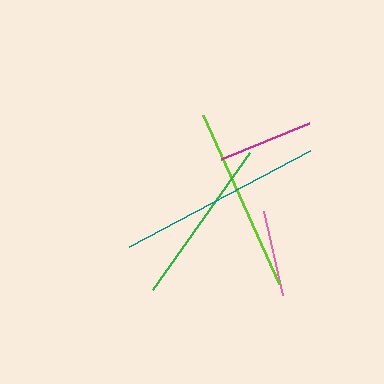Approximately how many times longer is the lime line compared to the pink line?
The lime line is approximately 2.1 times the length of the pink line.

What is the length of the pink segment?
The pink segment is approximately 87 pixels long.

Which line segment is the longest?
The teal line is the longest at approximately 205 pixels.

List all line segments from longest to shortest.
From longest to shortest: teal, lime, green, magenta, pink.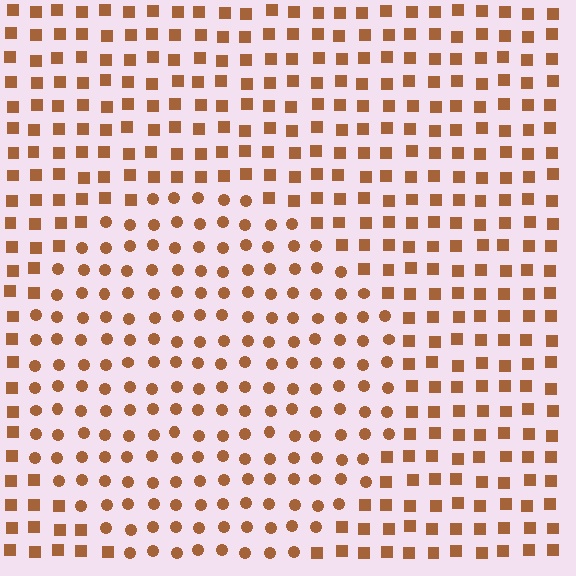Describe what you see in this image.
The image is filled with small brown elements arranged in a uniform grid. A circle-shaped region contains circles, while the surrounding area contains squares. The boundary is defined purely by the change in element shape.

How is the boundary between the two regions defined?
The boundary is defined by a change in element shape: circles inside vs. squares outside. All elements share the same color and spacing.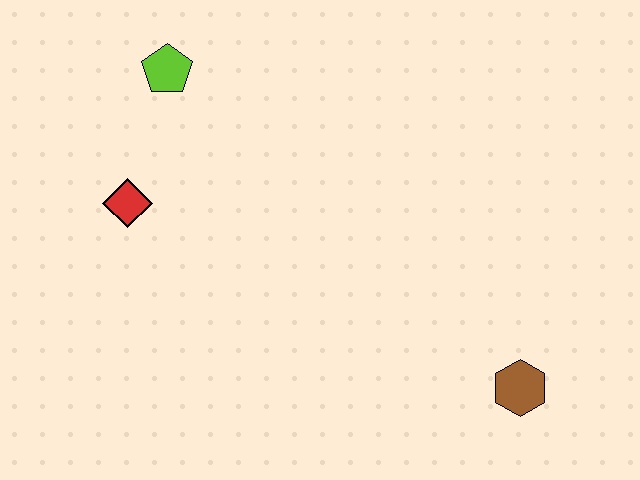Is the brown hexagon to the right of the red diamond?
Yes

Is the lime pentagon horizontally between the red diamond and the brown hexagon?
Yes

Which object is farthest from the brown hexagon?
The lime pentagon is farthest from the brown hexagon.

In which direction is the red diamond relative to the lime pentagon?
The red diamond is below the lime pentagon.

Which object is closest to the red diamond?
The lime pentagon is closest to the red diamond.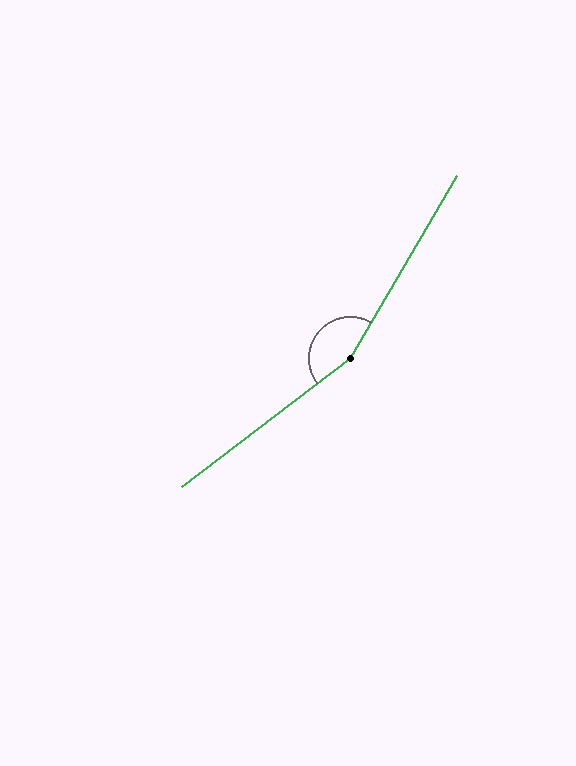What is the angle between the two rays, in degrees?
Approximately 158 degrees.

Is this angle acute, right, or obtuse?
It is obtuse.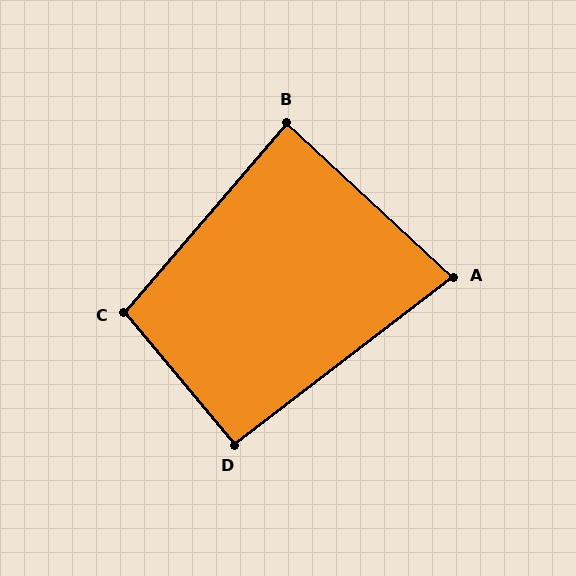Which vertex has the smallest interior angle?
A, at approximately 80 degrees.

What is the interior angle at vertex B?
Approximately 87 degrees (approximately right).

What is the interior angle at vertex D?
Approximately 93 degrees (approximately right).